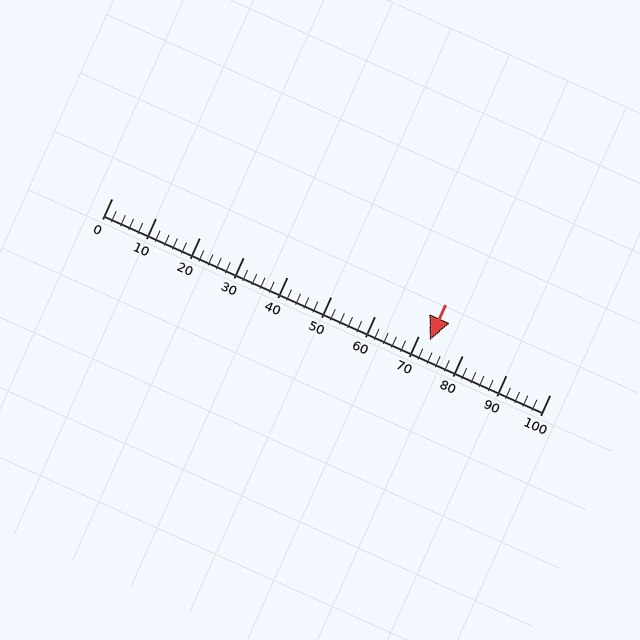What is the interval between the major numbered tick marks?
The major tick marks are spaced 10 units apart.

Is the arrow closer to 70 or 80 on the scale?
The arrow is closer to 70.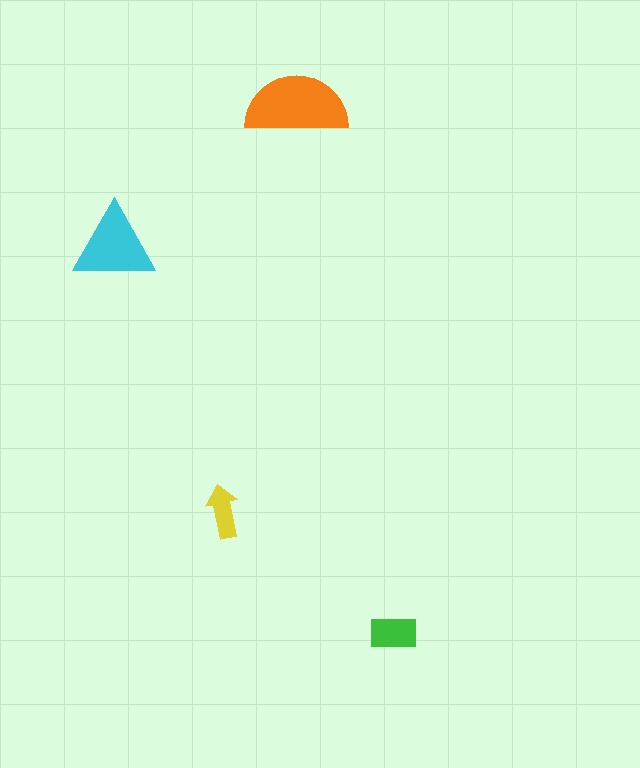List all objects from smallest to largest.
The yellow arrow, the green rectangle, the cyan triangle, the orange semicircle.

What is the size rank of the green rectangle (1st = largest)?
3rd.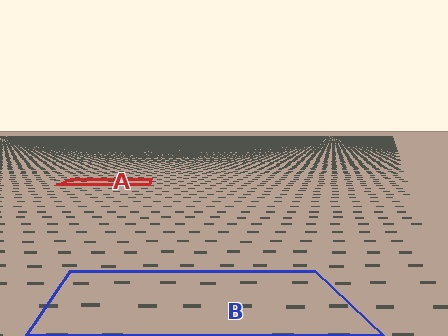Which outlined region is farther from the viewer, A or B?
Region A is farther from the viewer — the texture elements inside it appear smaller and more densely packed.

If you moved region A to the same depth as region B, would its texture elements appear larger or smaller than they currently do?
They would appear larger. At a closer depth, the same texture elements are projected at a bigger on-screen size.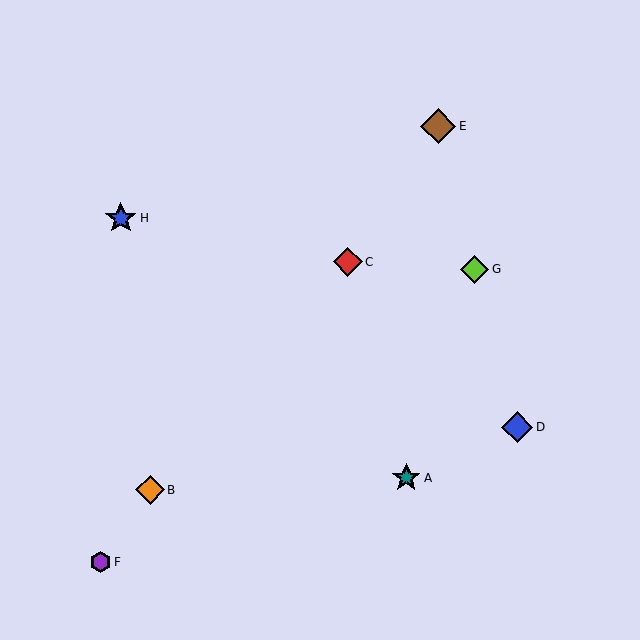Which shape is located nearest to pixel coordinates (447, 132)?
The brown diamond (labeled E) at (438, 126) is nearest to that location.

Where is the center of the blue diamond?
The center of the blue diamond is at (517, 427).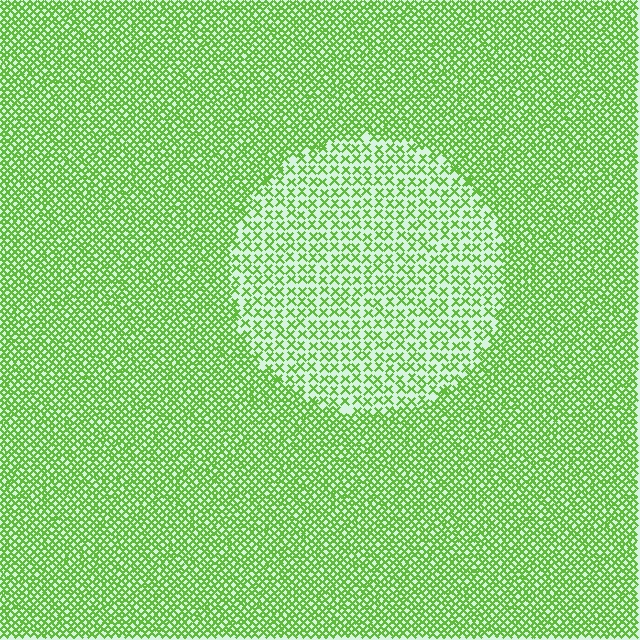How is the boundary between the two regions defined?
The boundary is defined by a change in element density (approximately 2.2x ratio). All elements are the same color, size, and shape.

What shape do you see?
I see a circle.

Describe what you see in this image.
The image contains small lime elements arranged at two different densities. A circle-shaped region is visible where the elements are less densely packed than the surrounding area.